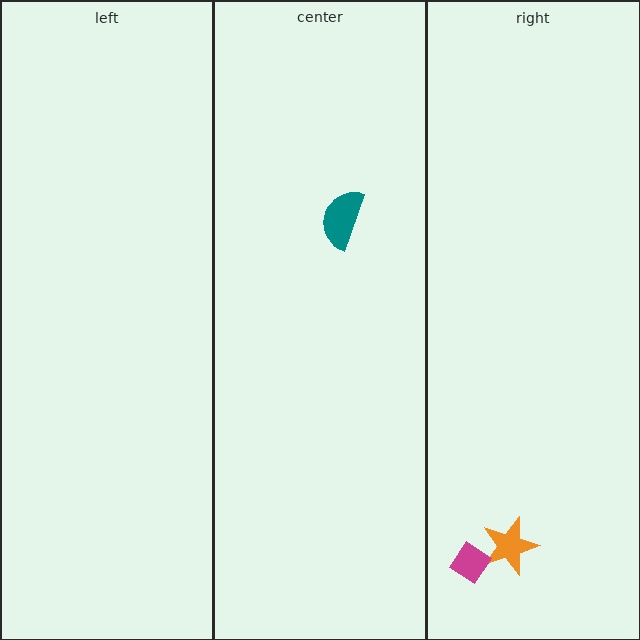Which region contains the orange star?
The right region.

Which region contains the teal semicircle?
The center region.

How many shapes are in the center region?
1.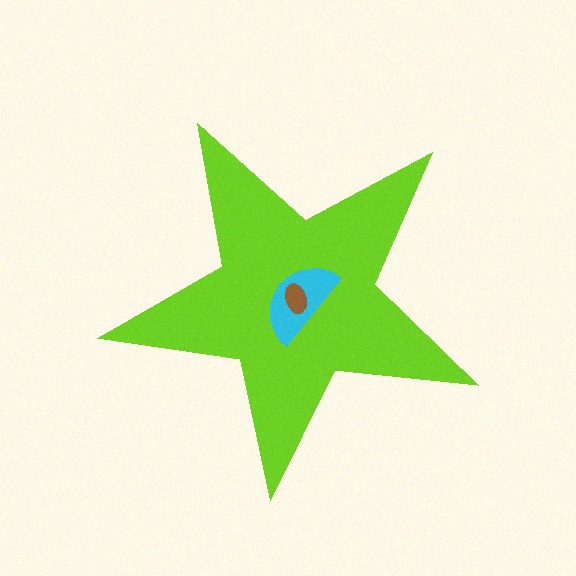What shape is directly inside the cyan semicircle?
The brown ellipse.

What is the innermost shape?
The brown ellipse.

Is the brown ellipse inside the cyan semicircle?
Yes.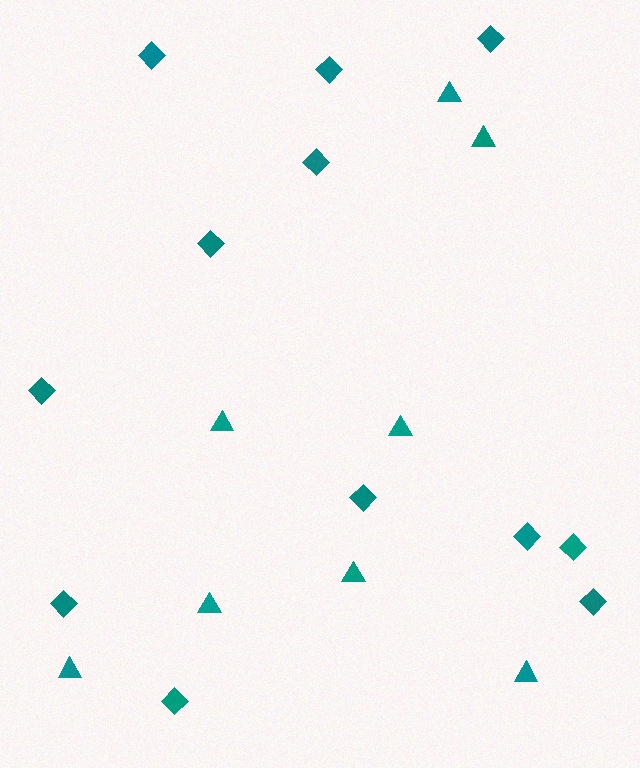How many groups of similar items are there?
There are 2 groups: one group of diamonds (12) and one group of triangles (8).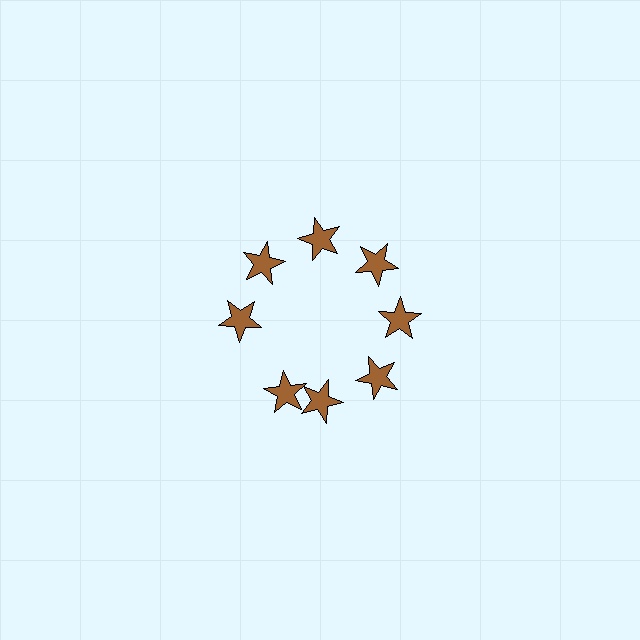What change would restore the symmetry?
The symmetry would be restored by rotating it back into even spacing with its neighbors so that all 8 stars sit at equal angles and equal distance from the center.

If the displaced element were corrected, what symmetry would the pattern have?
It would have 8-fold rotational symmetry — the pattern would map onto itself every 45 degrees.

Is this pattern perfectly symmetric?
No. The 8 brown stars are arranged in a ring, but one element near the 8 o'clock position is rotated out of alignment along the ring, breaking the 8-fold rotational symmetry.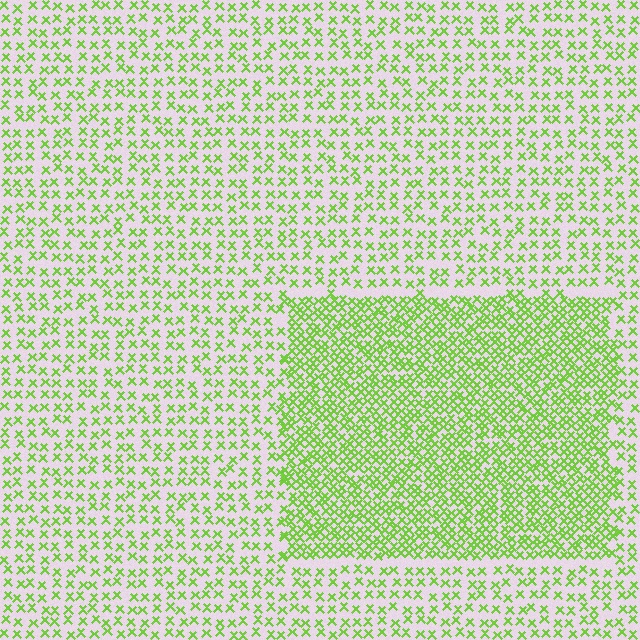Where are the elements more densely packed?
The elements are more densely packed inside the rectangle boundary.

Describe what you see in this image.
The image contains small lime elements arranged at two different densities. A rectangle-shaped region is visible where the elements are more densely packed than the surrounding area.